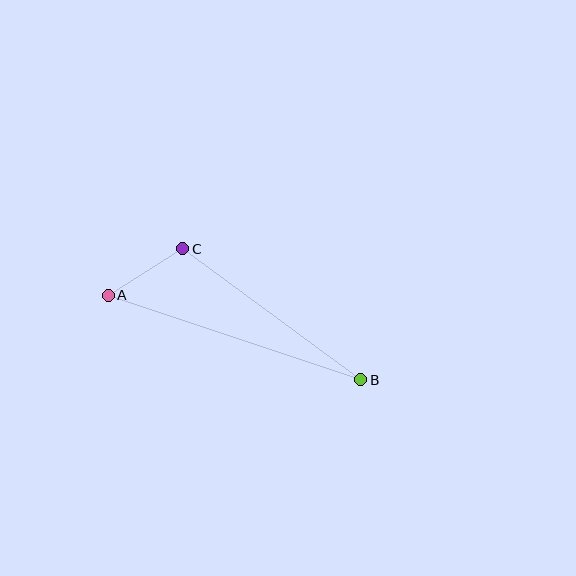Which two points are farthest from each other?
Points A and B are farthest from each other.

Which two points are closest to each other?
Points A and C are closest to each other.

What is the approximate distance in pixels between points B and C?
The distance between B and C is approximately 221 pixels.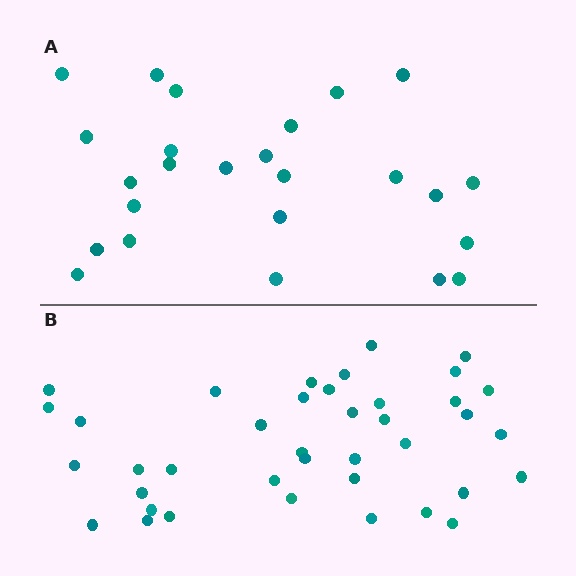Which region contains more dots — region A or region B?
Region B (the bottom region) has more dots.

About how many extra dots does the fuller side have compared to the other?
Region B has approximately 15 more dots than region A.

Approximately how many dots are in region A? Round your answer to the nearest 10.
About 20 dots. (The exact count is 25, which rounds to 20.)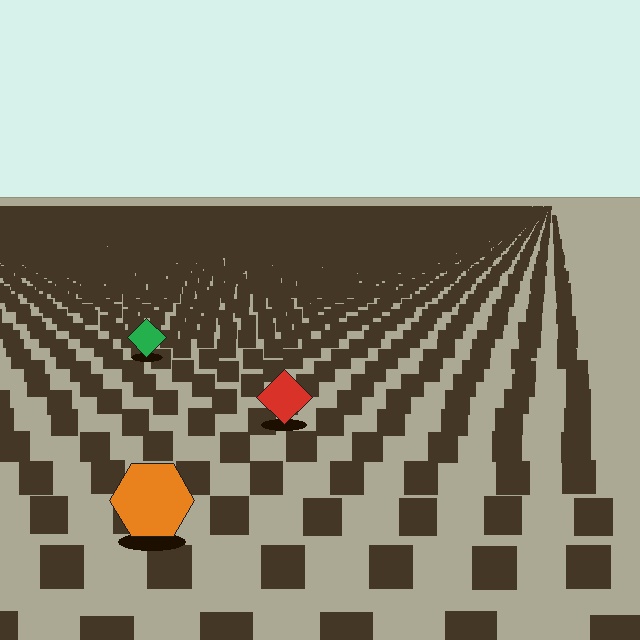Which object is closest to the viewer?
The orange hexagon is closest. The texture marks near it are larger and more spread out.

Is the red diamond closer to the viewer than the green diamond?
Yes. The red diamond is closer — you can tell from the texture gradient: the ground texture is coarser near it.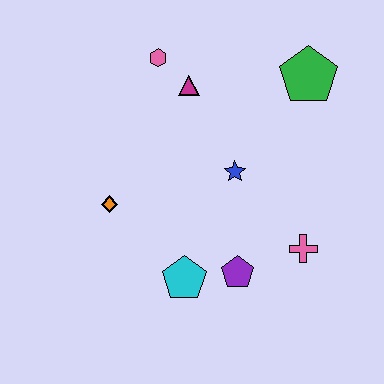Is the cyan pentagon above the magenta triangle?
No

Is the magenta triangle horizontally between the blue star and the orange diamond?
Yes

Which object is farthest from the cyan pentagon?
The green pentagon is farthest from the cyan pentagon.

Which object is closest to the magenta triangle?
The pink hexagon is closest to the magenta triangle.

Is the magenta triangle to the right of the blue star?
No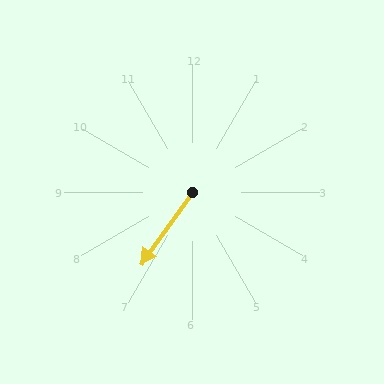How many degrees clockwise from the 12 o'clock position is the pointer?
Approximately 215 degrees.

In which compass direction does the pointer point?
Southwest.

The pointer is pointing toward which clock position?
Roughly 7 o'clock.